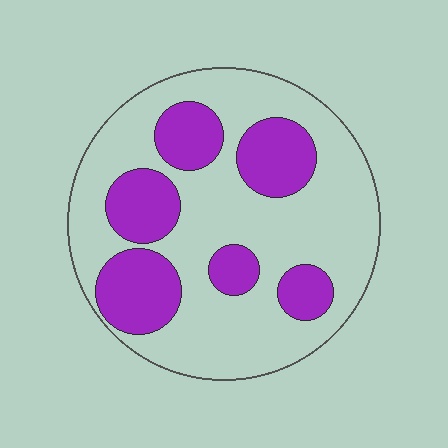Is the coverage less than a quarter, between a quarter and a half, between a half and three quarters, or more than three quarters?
Between a quarter and a half.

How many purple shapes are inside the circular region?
6.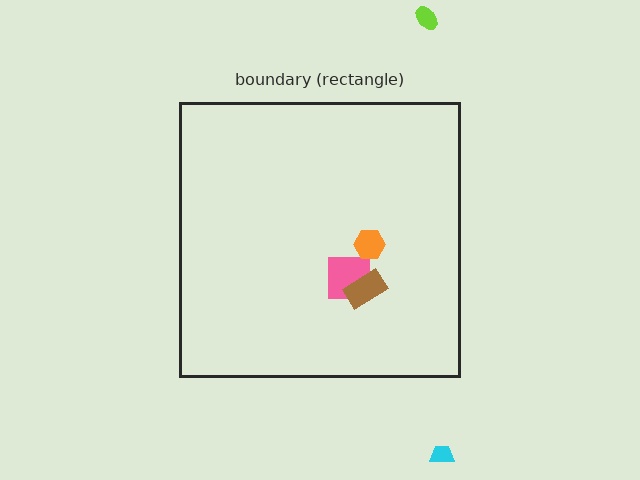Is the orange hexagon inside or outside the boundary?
Inside.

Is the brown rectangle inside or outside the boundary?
Inside.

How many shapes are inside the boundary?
3 inside, 2 outside.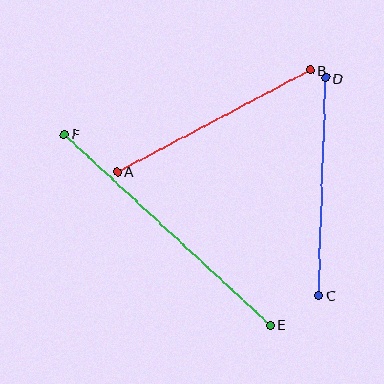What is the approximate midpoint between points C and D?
The midpoint is at approximately (322, 187) pixels.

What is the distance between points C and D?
The distance is approximately 218 pixels.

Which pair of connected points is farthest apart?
Points E and F are farthest apart.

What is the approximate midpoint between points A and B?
The midpoint is at approximately (214, 121) pixels.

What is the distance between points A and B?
The distance is approximately 218 pixels.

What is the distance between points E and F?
The distance is approximately 281 pixels.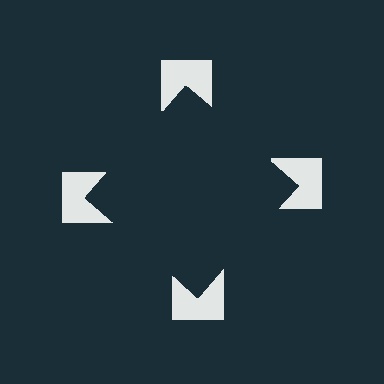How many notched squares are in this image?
There are 4 — one at each vertex of the illusory square.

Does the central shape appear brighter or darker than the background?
It typically appears slightly darker than the background, even though no actual brightness change is drawn.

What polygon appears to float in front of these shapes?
An illusory square — its edges are inferred from the aligned wedge cuts in the notched squares, not physically drawn.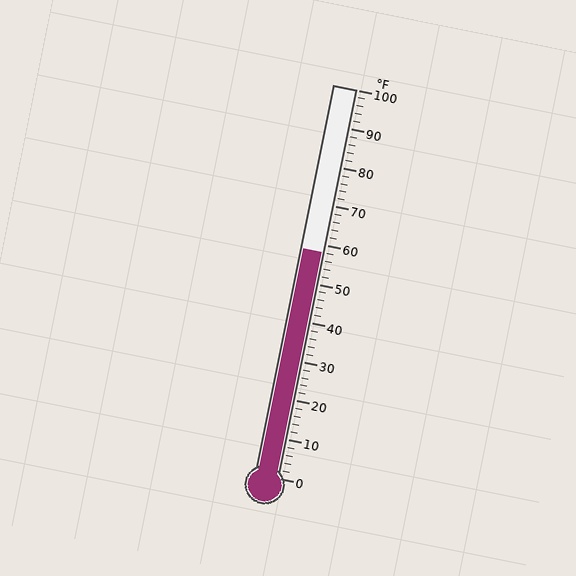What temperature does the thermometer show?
The thermometer shows approximately 58°F.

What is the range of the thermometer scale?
The thermometer scale ranges from 0°F to 100°F.